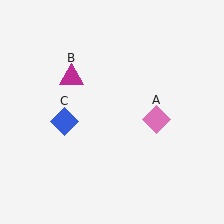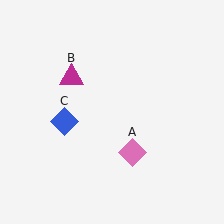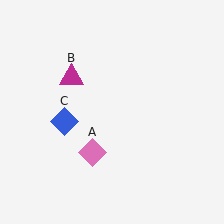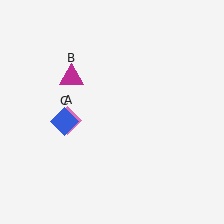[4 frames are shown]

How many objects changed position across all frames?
1 object changed position: pink diamond (object A).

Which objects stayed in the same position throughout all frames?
Magenta triangle (object B) and blue diamond (object C) remained stationary.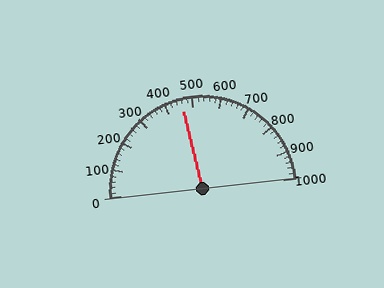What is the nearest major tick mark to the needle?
The nearest major tick mark is 500.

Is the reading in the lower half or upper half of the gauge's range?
The reading is in the lower half of the range (0 to 1000).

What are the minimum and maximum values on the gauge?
The gauge ranges from 0 to 1000.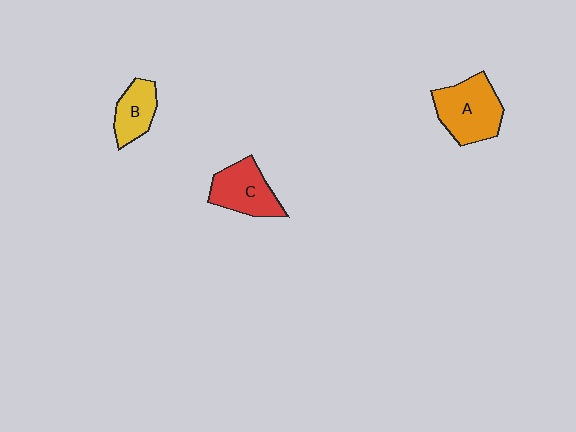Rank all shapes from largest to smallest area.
From largest to smallest: A (orange), C (red), B (yellow).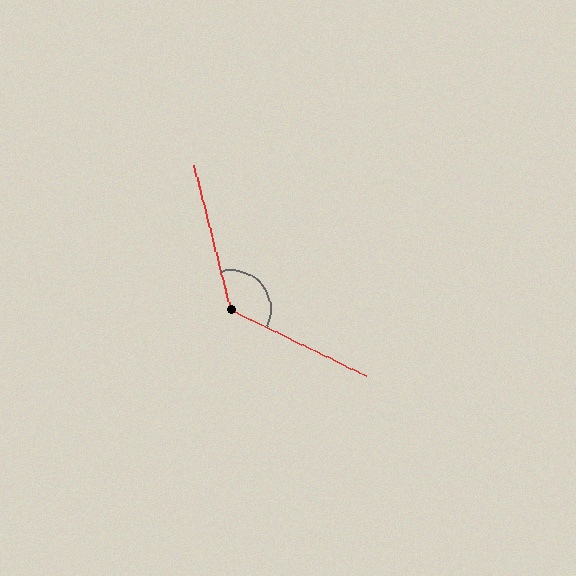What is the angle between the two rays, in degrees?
Approximately 131 degrees.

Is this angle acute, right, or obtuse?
It is obtuse.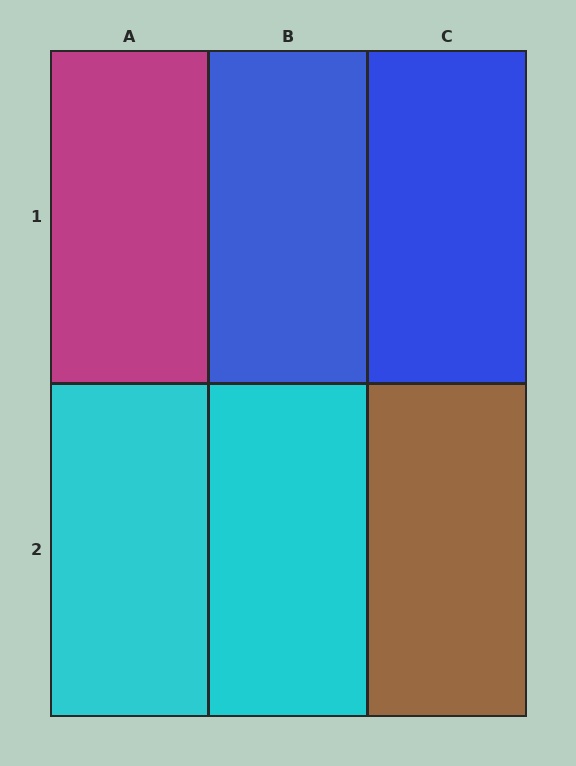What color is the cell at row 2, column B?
Cyan.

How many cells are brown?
1 cell is brown.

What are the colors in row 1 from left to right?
Magenta, blue, blue.